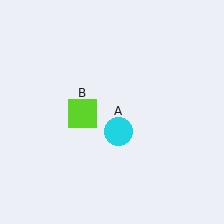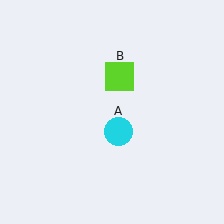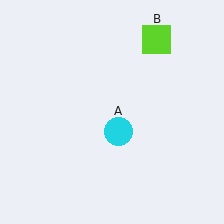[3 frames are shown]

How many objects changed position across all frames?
1 object changed position: lime square (object B).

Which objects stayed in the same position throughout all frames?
Cyan circle (object A) remained stationary.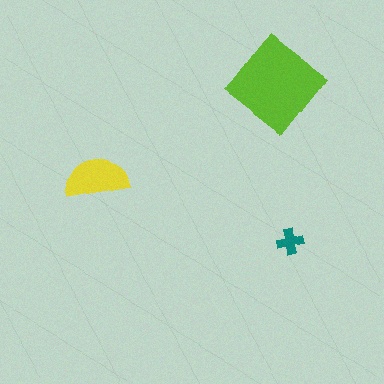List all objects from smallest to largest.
The teal cross, the yellow semicircle, the lime diamond.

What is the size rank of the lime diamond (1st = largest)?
1st.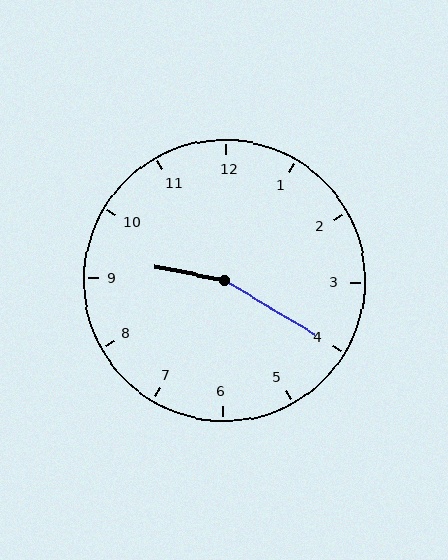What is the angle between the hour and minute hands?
Approximately 160 degrees.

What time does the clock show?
9:20.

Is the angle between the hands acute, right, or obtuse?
It is obtuse.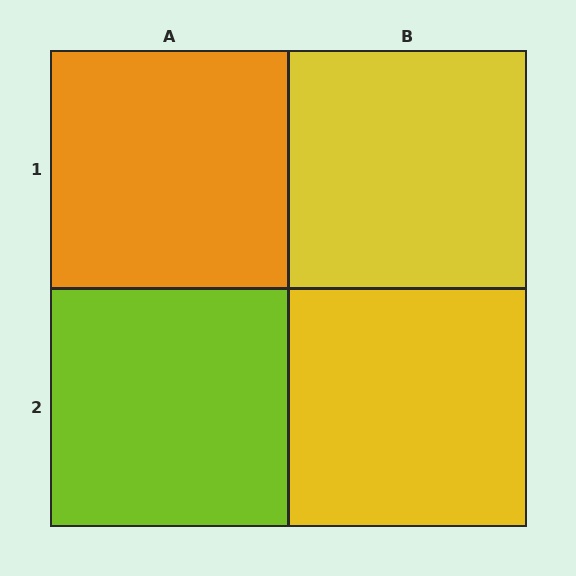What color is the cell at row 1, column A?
Orange.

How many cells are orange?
1 cell is orange.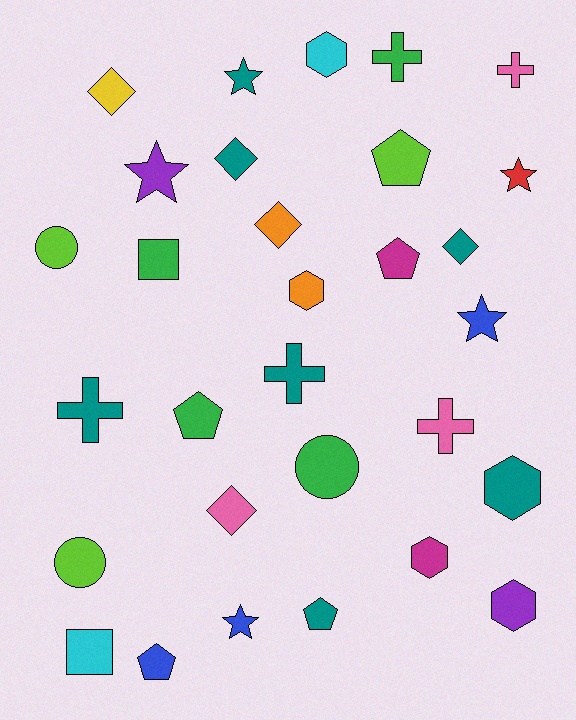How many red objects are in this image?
There is 1 red object.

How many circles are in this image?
There are 3 circles.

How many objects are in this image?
There are 30 objects.